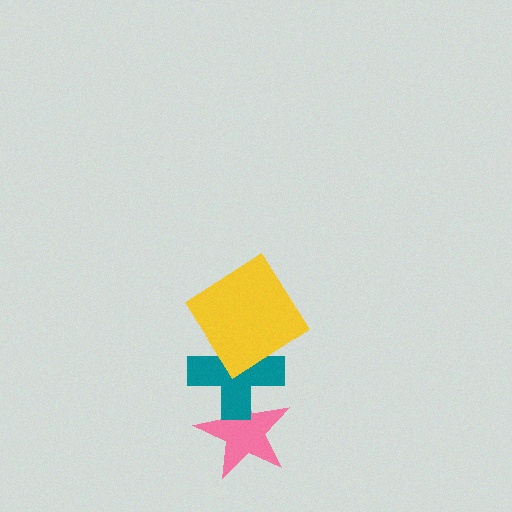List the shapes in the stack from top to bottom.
From top to bottom: the yellow diamond, the teal cross, the pink star.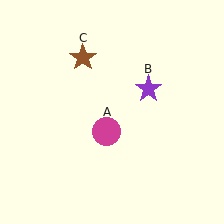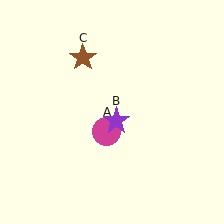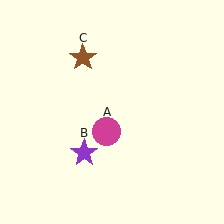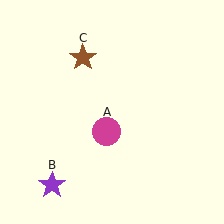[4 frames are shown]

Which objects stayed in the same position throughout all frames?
Magenta circle (object A) and brown star (object C) remained stationary.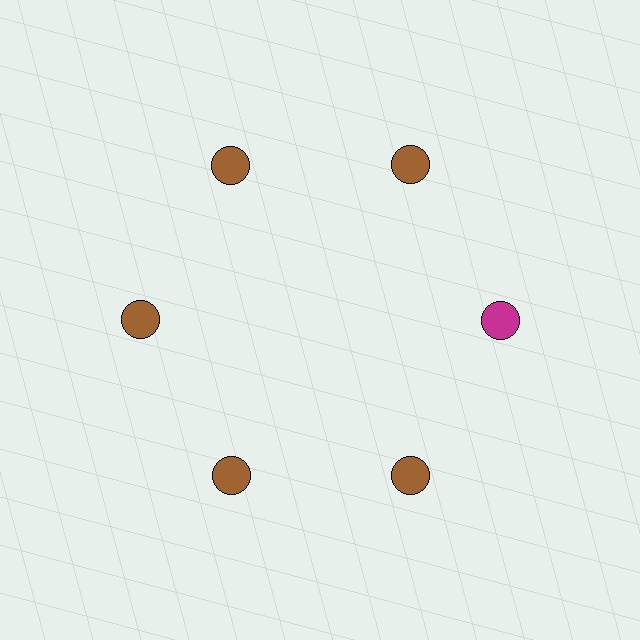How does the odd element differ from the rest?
It has a different color: magenta instead of brown.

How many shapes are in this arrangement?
There are 6 shapes arranged in a ring pattern.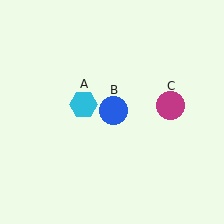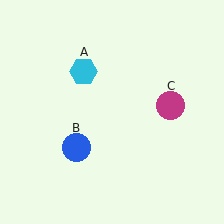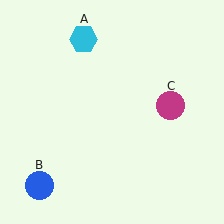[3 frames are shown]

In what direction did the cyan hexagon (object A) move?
The cyan hexagon (object A) moved up.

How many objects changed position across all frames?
2 objects changed position: cyan hexagon (object A), blue circle (object B).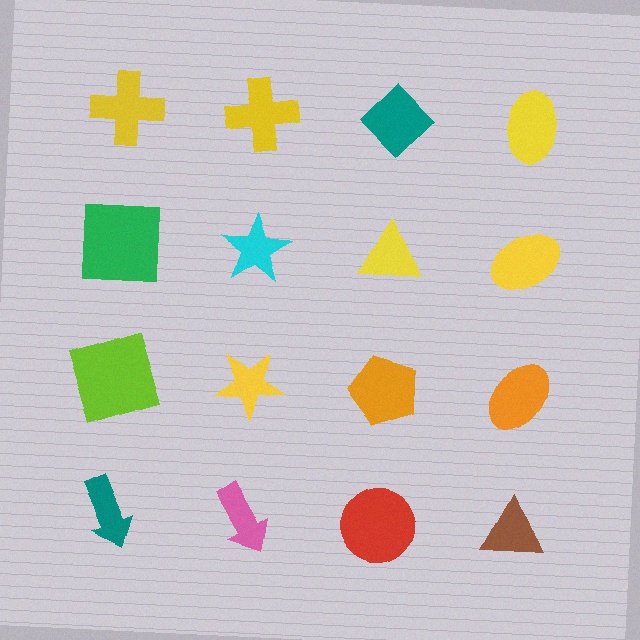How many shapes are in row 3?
4 shapes.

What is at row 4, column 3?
A red circle.